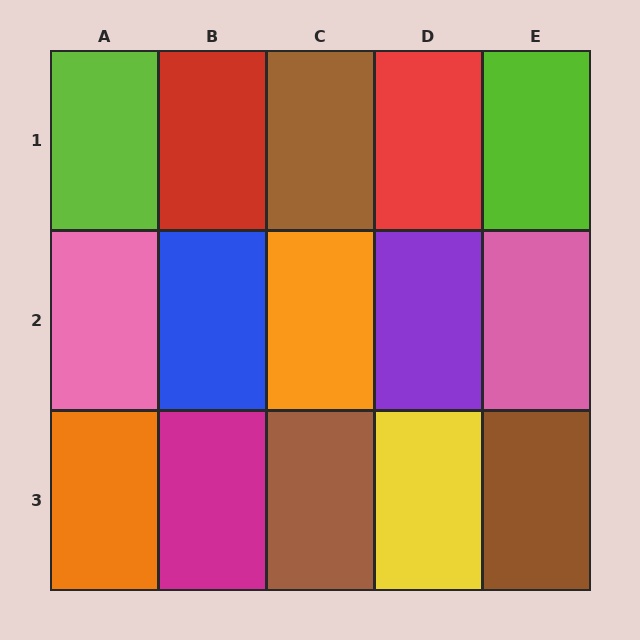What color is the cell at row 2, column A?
Pink.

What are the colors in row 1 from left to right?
Lime, red, brown, red, lime.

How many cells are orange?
2 cells are orange.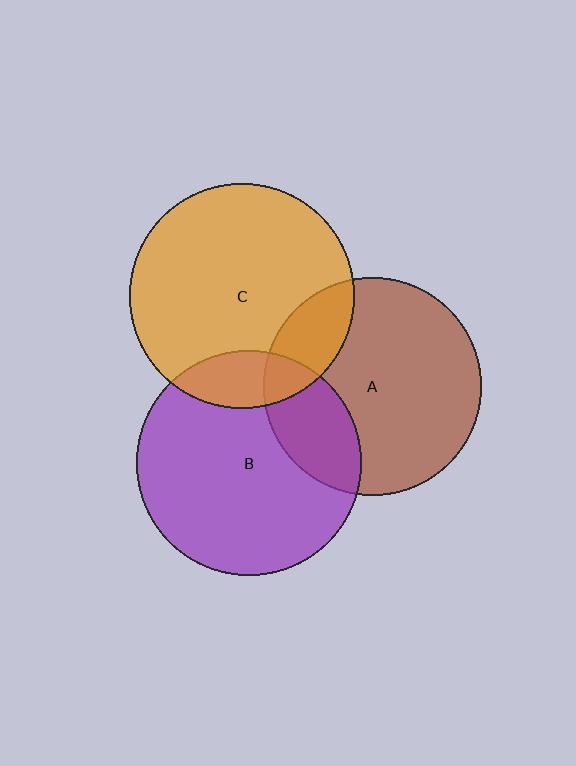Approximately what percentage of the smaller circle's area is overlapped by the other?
Approximately 15%.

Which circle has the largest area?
Circle C (orange).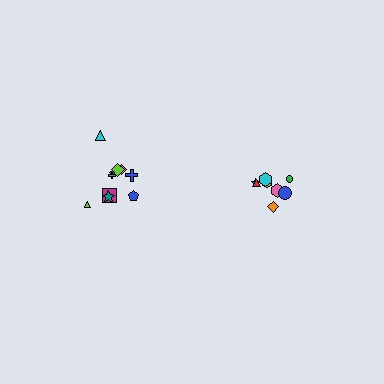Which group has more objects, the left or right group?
The left group.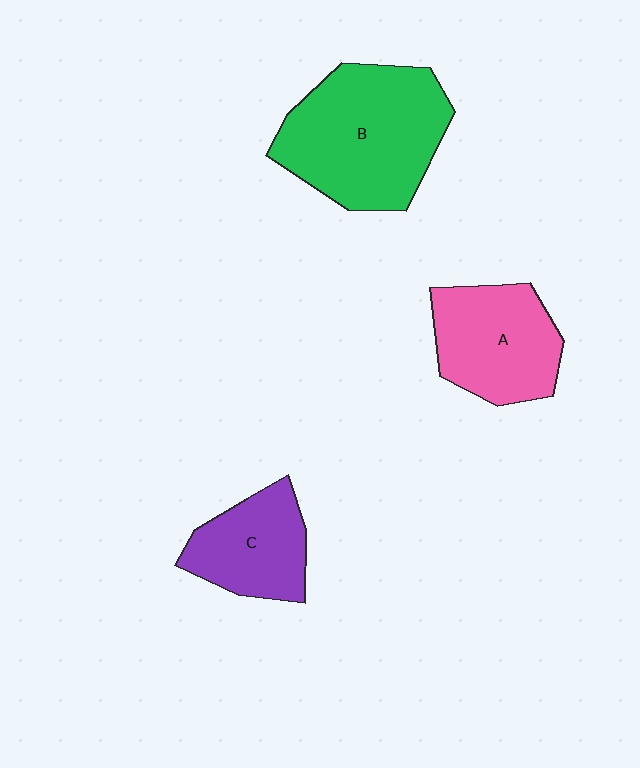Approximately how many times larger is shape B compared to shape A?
Approximately 1.5 times.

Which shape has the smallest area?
Shape C (purple).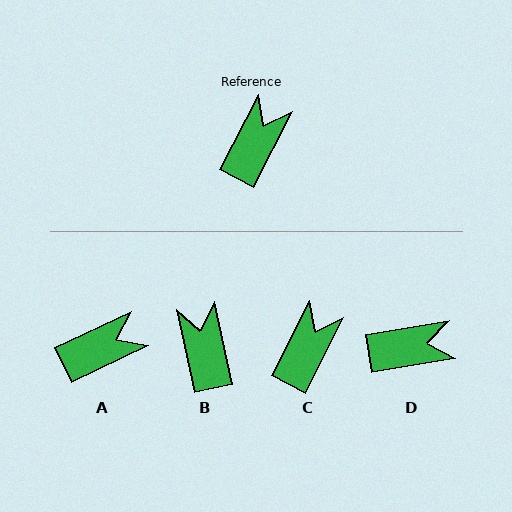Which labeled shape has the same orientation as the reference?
C.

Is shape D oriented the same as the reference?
No, it is off by about 53 degrees.